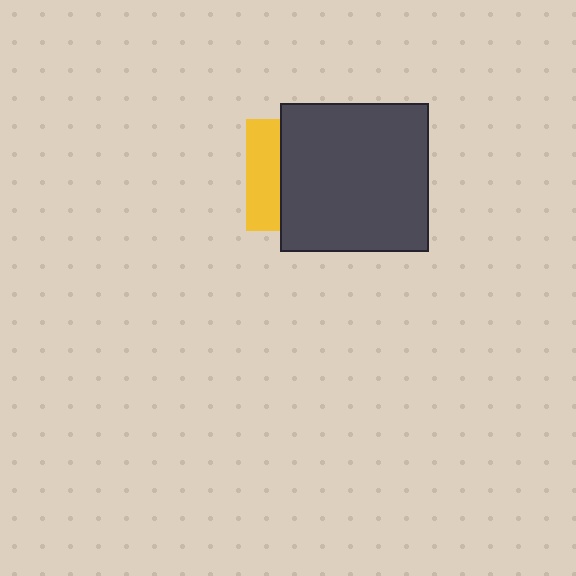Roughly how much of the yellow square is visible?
A small part of it is visible (roughly 30%).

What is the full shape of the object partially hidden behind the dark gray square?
The partially hidden object is a yellow square.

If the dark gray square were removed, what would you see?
You would see the complete yellow square.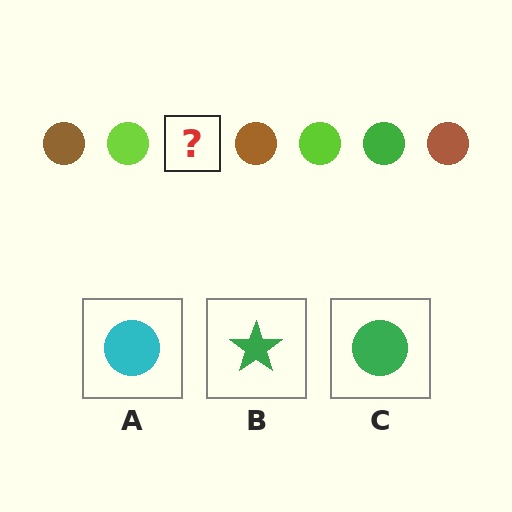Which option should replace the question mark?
Option C.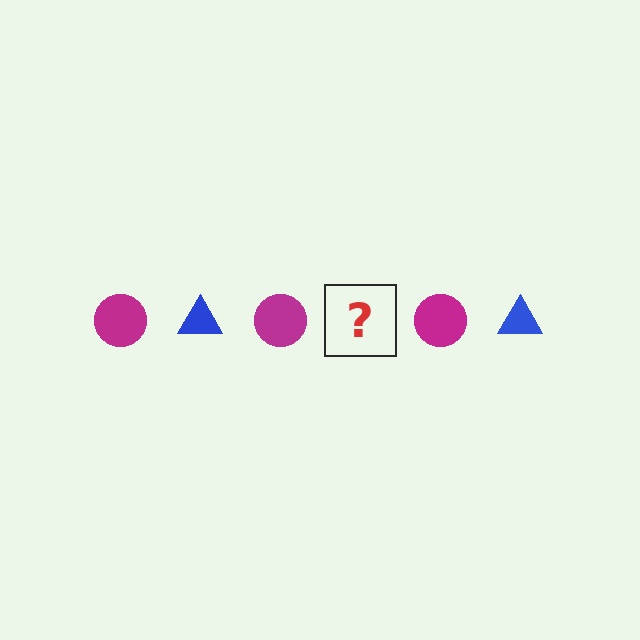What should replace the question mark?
The question mark should be replaced with a blue triangle.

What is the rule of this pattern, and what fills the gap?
The rule is that the pattern alternates between magenta circle and blue triangle. The gap should be filled with a blue triangle.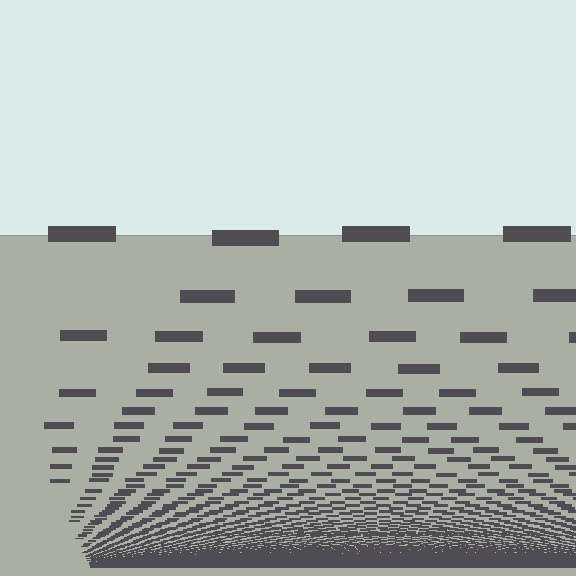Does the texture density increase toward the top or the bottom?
Density increases toward the bottom.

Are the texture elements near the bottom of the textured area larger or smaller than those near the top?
Smaller. The gradient is inverted — elements near the bottom are smaller and denser.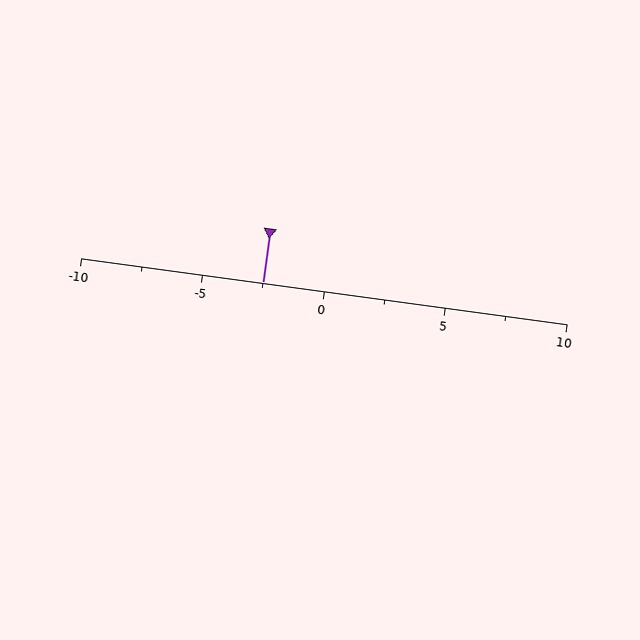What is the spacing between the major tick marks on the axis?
The major ticks are spaced 5 apart.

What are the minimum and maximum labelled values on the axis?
The axis runs from -10 to 10.